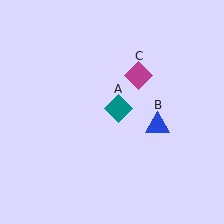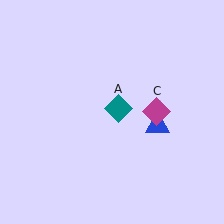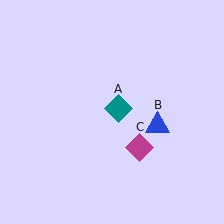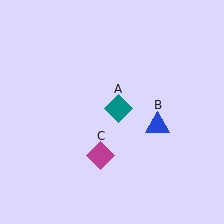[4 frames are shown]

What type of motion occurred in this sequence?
The magenta diamond (object C) rotated clockwise around the center of the scene.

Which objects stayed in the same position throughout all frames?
Teal diamond (object A) and blue triangle (object B) remained stationary.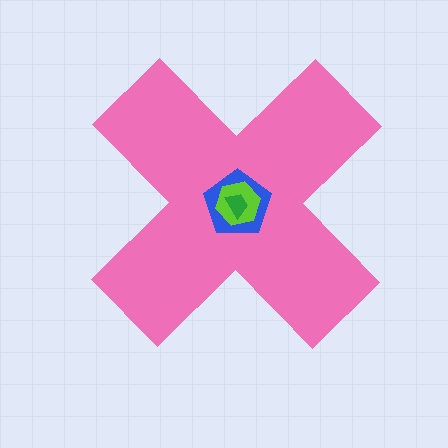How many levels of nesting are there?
4.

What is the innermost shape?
The green trapezoid.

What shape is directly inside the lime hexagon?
The green trapezoid.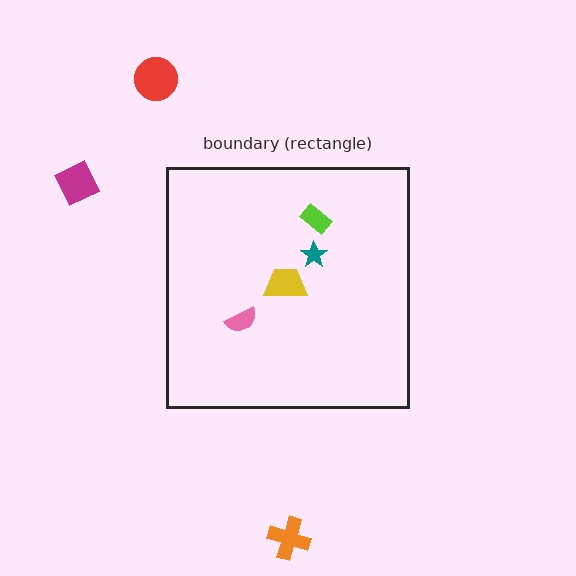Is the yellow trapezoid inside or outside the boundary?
Inside.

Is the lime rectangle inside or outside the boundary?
Inside.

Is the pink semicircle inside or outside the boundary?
Inside.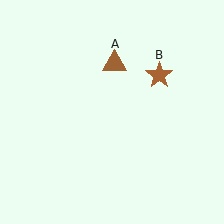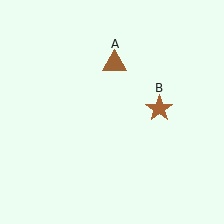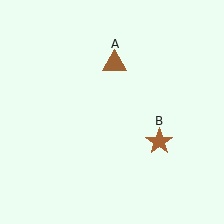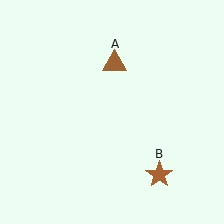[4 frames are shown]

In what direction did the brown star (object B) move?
The brown star (object B) moved down.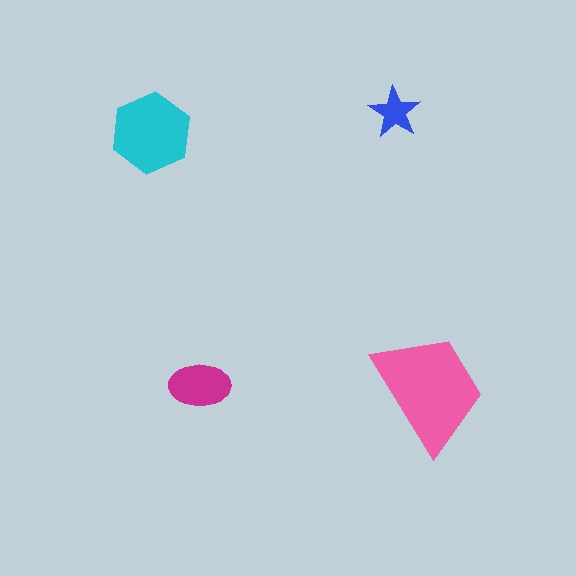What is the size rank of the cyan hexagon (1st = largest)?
2nd.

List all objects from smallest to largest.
The blue star, the magenta ellipse, the cyan hexagon, the pink trapezoid.